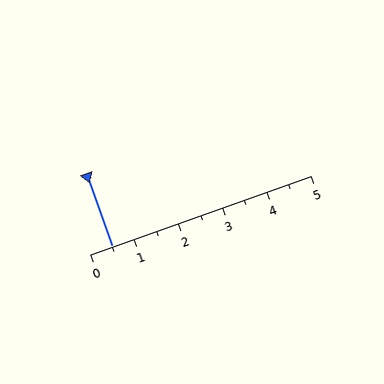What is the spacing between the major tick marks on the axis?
The major ticks are spaced 1 apart.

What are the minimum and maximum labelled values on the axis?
The axis runs from 0 to 5.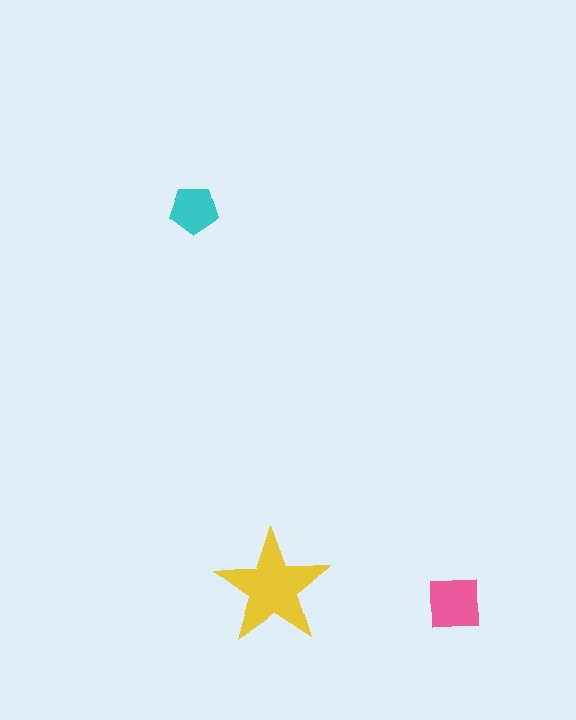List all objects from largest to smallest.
The yellow star, the pink square, the cyan pentagon.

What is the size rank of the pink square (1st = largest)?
2nd.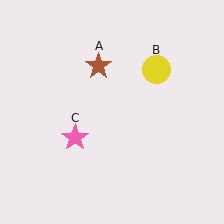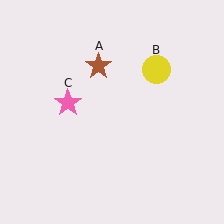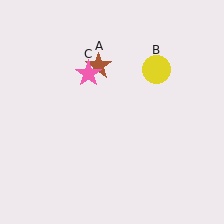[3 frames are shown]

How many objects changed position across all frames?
1 object changed position: pink star (object C).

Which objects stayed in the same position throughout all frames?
Brown star (object A) and yellow circle (object B) remained stationary.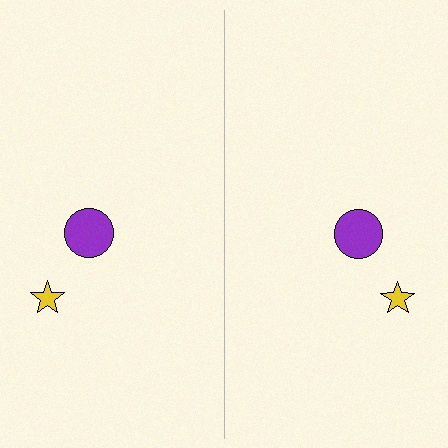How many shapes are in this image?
There are 4 shapes in this image.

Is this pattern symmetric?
Yes, this pattern has bilateral (reflection) symmetry.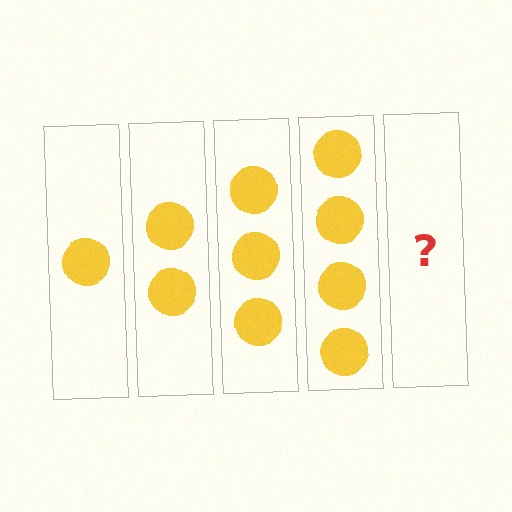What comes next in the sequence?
The next element should be 5 circles.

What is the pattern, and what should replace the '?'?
The pattern is that each step adds one more circle. The '?' should be 5 circles.